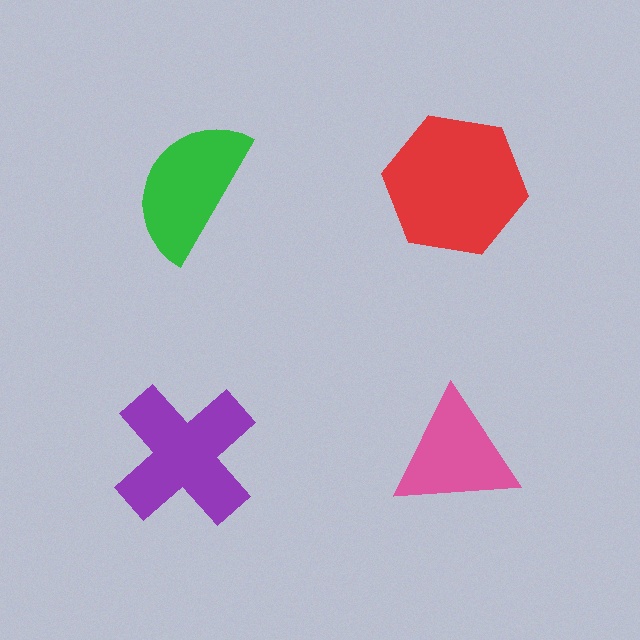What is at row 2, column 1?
A purple cross.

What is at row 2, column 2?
A pink triangle.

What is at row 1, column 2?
A red hexagon.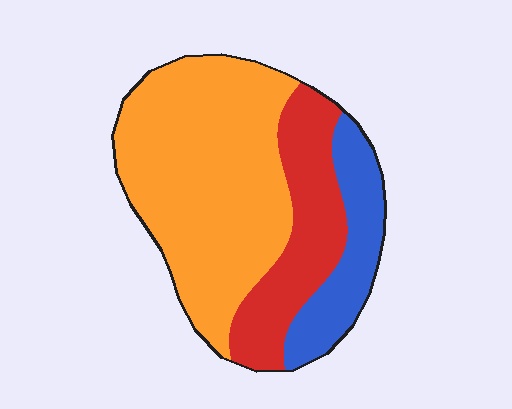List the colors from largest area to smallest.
From largest to smallest: orange, red, blue.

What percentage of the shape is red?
Red covers about 25% of the shape.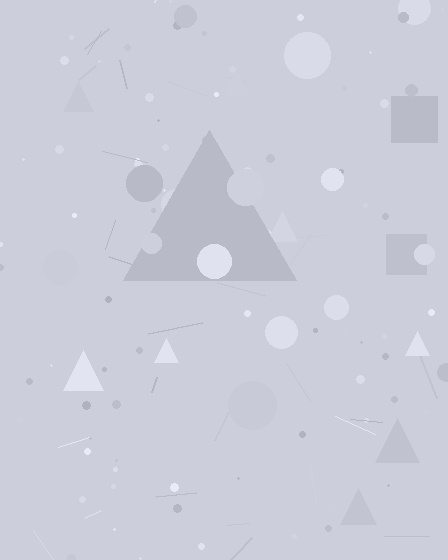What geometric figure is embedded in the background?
A triangle is embedded in the background.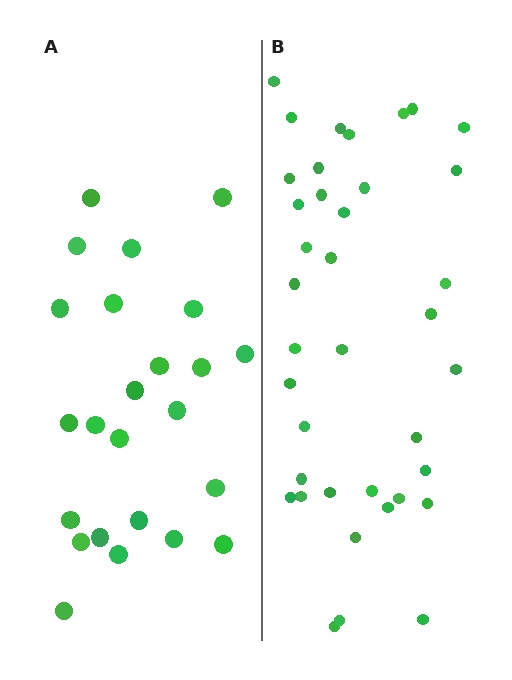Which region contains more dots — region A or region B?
Region B (the right region) has more dots.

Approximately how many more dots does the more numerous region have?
Region B has approximately 15 more dots than region A.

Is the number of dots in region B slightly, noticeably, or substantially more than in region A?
Region B has substantially more. The ratio is roughly 1.6 to 1.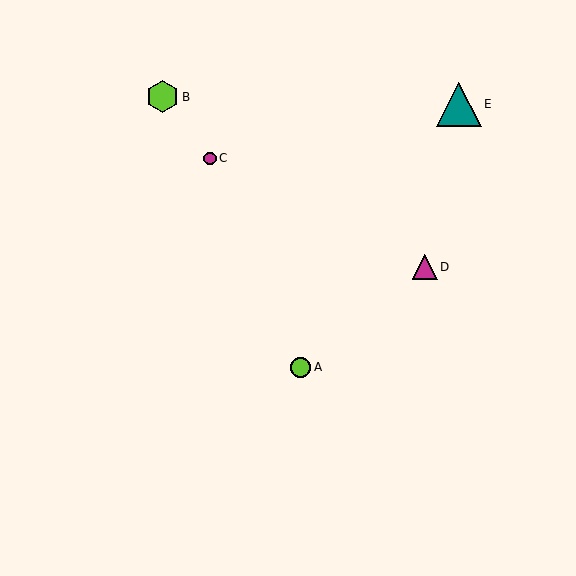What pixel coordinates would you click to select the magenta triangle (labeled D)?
Click at (425, 267) to select the magenta triangle D.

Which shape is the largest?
The teal triangle (labeled E) is the largest.